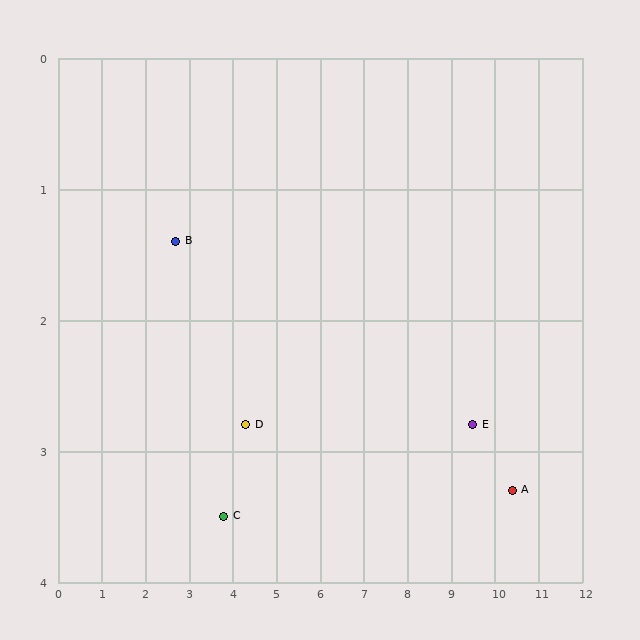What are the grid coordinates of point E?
Point E is at approximately (9.5, 2.8).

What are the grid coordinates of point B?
Point B is at approximately (2.7, 1.4).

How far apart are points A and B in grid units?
Points A and B are about 7.9 grid units apart.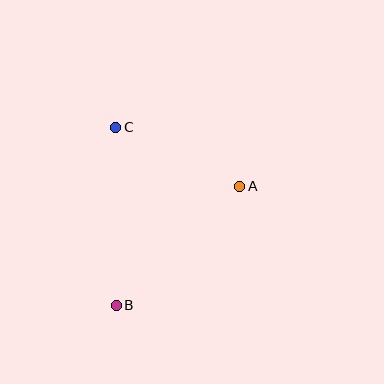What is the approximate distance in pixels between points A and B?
The distance between A and B is approximately 172 pixels.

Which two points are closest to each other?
Points A and C are closest to each other.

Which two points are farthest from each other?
Points B and C are farthest from each other.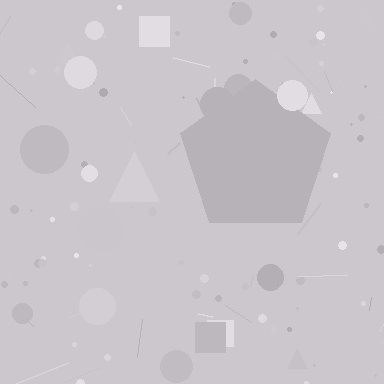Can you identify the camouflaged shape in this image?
The camouflaged shape is a pentagon.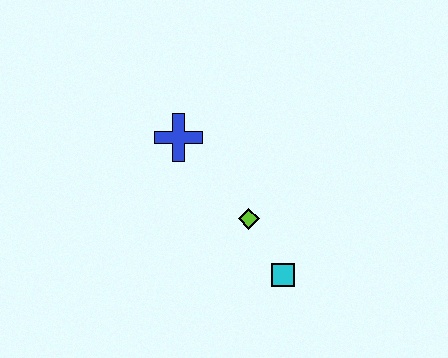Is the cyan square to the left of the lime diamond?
No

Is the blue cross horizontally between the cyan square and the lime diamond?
No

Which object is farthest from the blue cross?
The cyan square is farthest from the blue cross.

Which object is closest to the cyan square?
The lime diamond is closest to the cyan square.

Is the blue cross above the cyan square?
Yes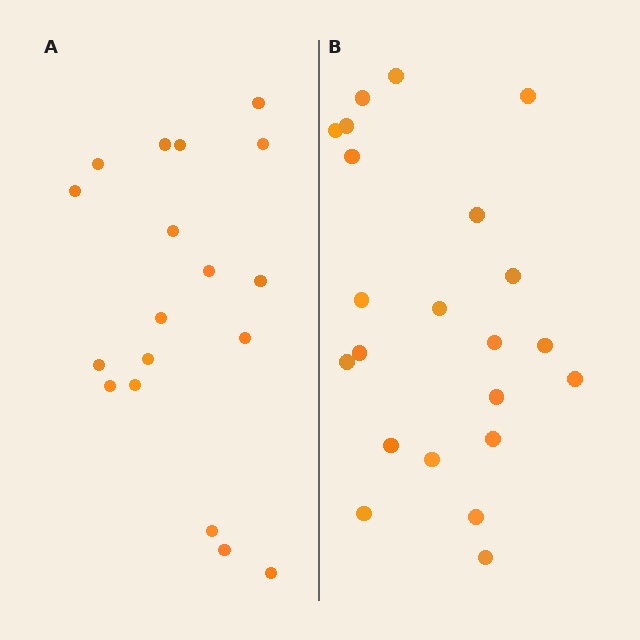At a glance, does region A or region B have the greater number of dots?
Region B (the right region) has more dots.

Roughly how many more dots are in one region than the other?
Region B has about 4 more dots than region A.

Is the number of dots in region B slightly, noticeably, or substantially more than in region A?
Region B has only slightly more — the two regions are fairly close. The ratio is roughly 1.2 to 1.